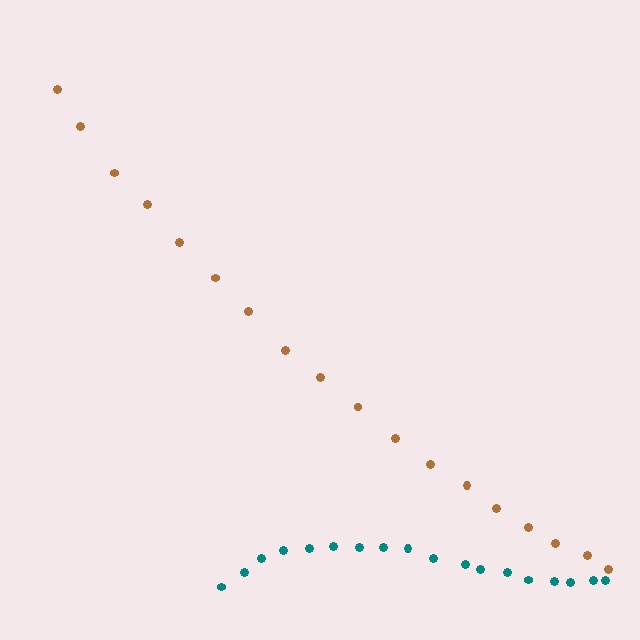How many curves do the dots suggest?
There are 2 distinct paths.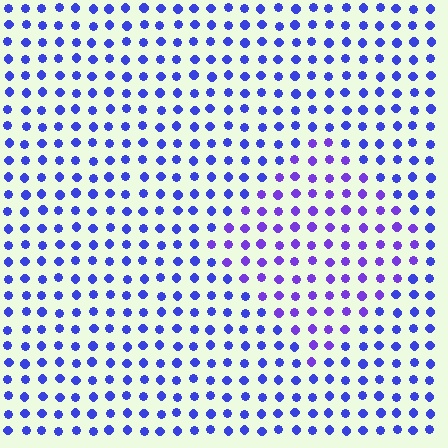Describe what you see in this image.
The image is filled with small blue elements in a uniform arrangement. A diamond-shaped region is visible where the elements are tinted to a slightly different hue, forming a subtle color boundary.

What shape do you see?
I see a diamond.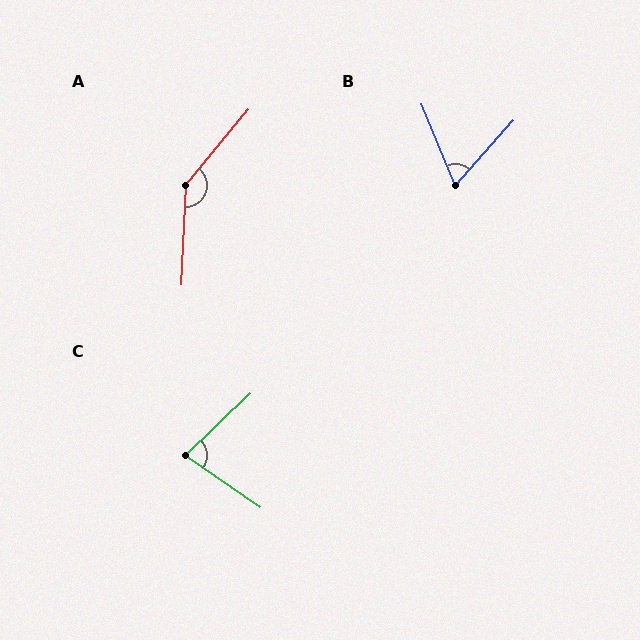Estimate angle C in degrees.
Approximately 78 degrees.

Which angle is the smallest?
B, at approximately 64 degrees.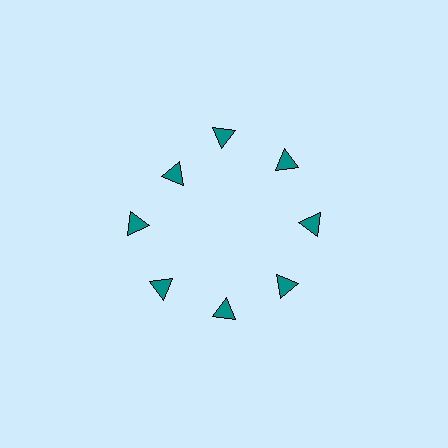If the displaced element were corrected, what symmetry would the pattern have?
It would have 8-fold rotational symmetry — the pattern would map onto itself every 45 degrees.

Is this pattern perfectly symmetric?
No. The 8 teal triangles are arranged in a ring, but one element near the 10 o'clock position is pulled inward toward the center, breaking the 8-fold rotational symmetry.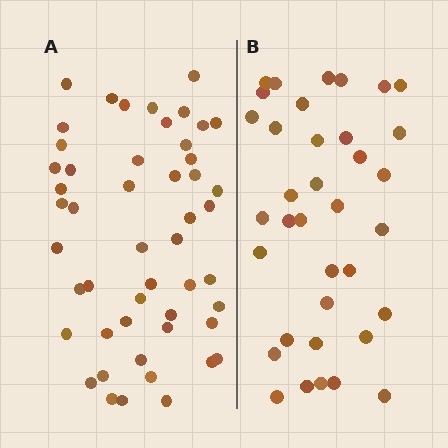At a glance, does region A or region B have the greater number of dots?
Region A (the left region) has more dots.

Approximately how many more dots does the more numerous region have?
Region A has approximately 15 more dots than region B.